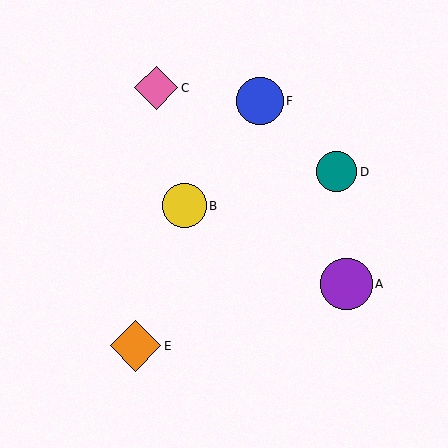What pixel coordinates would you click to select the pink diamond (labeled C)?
Click at (156, 88) to select the pink diamond C.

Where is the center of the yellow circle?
The center of the yellow circle is at (185, 206).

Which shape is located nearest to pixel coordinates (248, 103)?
The blue circle (labeled F) at (260, 101) is nearest to that location.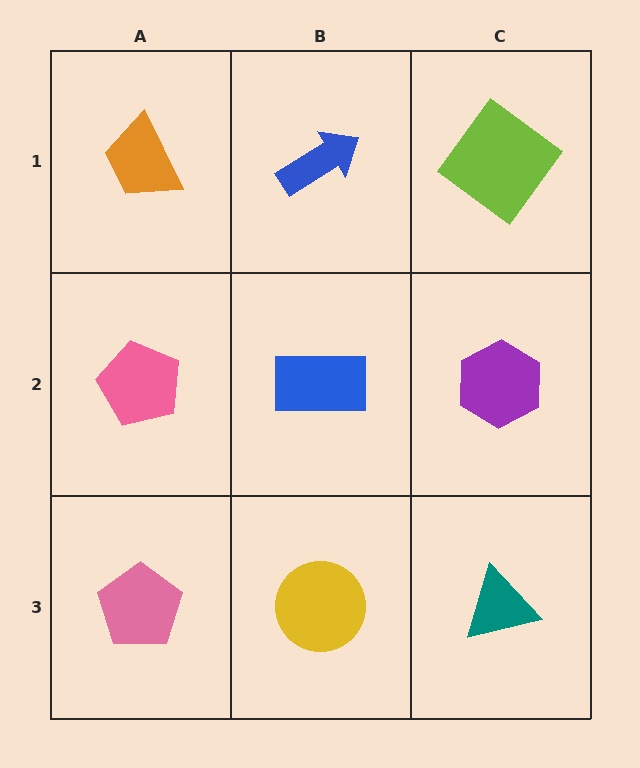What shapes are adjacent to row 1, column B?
A blue rectangle (row 2, column B), an orange trapezoid (row 1, column A), a lime diamond (row 1, column C).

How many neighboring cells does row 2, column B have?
4.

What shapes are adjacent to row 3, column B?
A blue rectangle (row 2, column B), a pink pentagon (row 3, column A), a teal triangle (row 3, column C).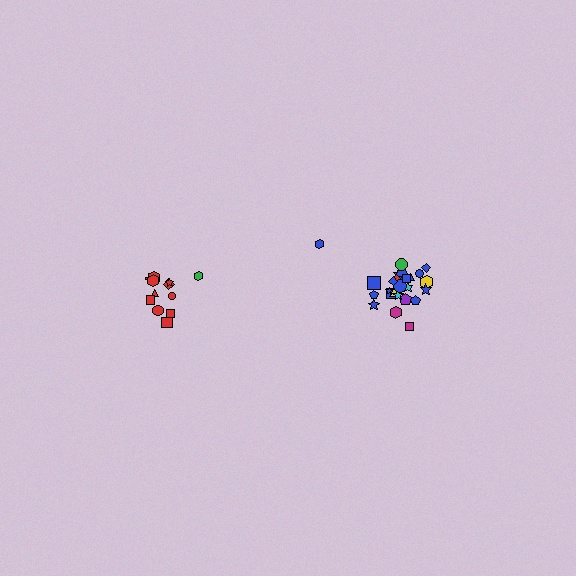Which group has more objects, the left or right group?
The right group.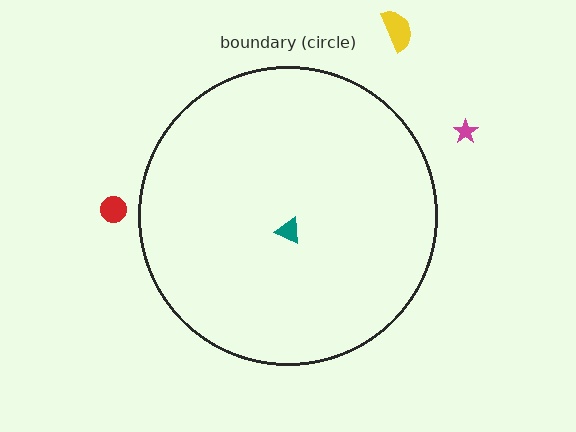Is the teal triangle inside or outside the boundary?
Inside.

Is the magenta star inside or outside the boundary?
Outside.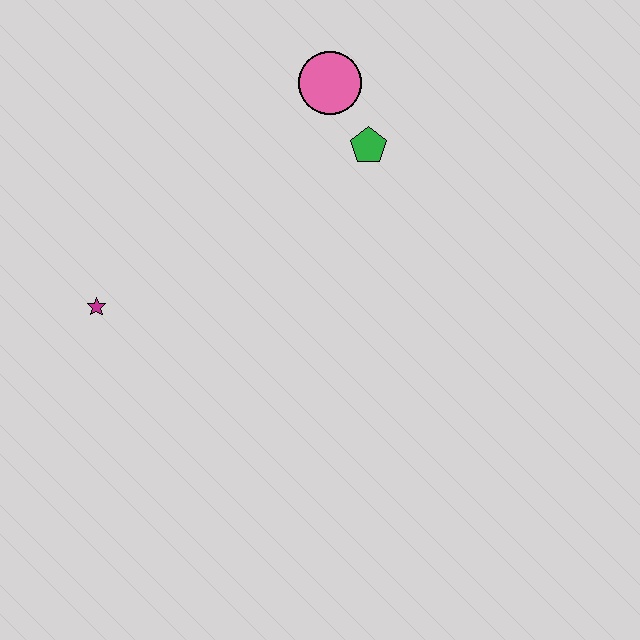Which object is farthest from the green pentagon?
The magenta star is farthest from the green pentagon.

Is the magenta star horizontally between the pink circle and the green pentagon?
No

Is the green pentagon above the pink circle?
No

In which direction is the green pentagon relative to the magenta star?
The green pentagon is to the right of the magenta star.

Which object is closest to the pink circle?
The green pentagon is closest to the pink circle.